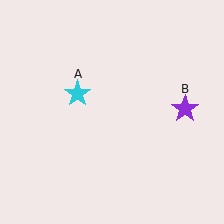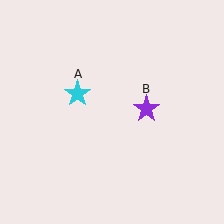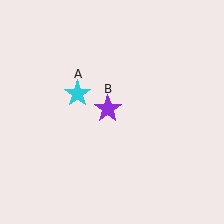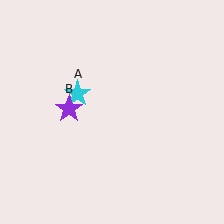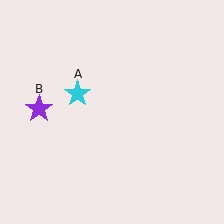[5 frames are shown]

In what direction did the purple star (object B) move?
The purple star (object B) moved left.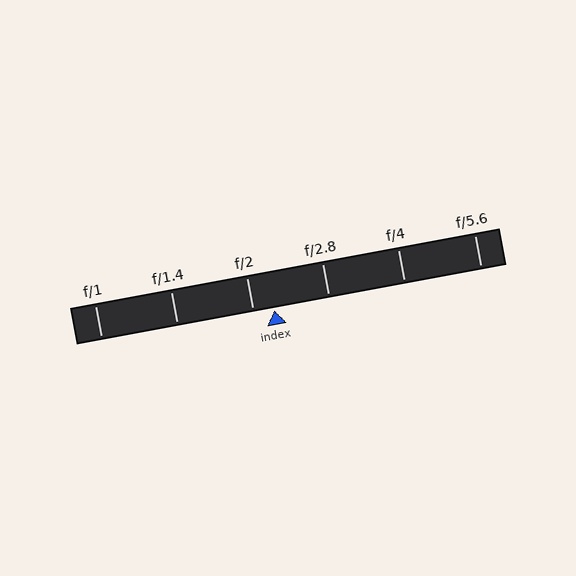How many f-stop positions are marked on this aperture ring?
There are 6 f-stop positions marked.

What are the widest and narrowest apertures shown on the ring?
The widest aperture shown is f/1 and the narrowest is f/5.6.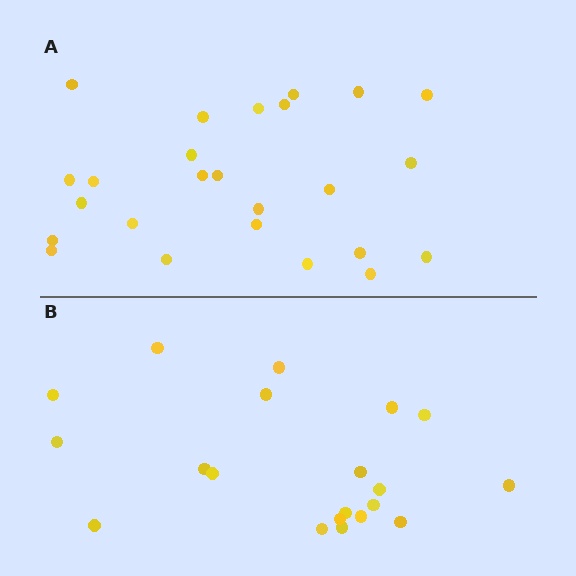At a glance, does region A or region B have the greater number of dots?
Region A (the top region) has more dots.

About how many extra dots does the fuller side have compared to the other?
Region A has about 5 more dots than region B.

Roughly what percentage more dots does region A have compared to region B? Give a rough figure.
About 25% more.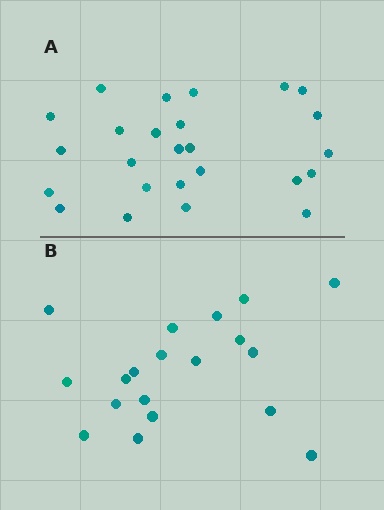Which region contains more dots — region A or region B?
Region A (the top region) has more dots.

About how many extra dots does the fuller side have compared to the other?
Region A has about 6 more dots than region B.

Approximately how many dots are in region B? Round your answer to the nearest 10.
About 20 dots. (The exact count is 19, which rounds to 20.)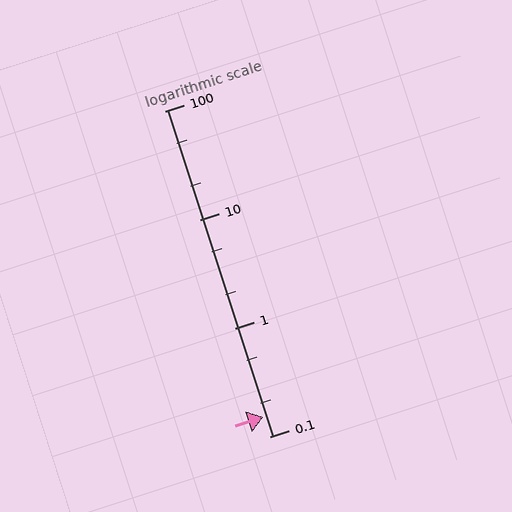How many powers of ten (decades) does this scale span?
The scale spans 3 decades, from 0.1 to 100.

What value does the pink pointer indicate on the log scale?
The pointer indicates approximately 0.15.